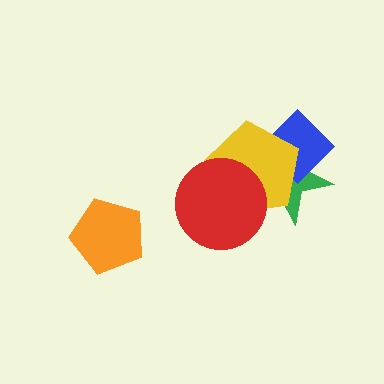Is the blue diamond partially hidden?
Yes, it is partially covered by another shape.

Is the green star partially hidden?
Yes, it is partially covered by another shape.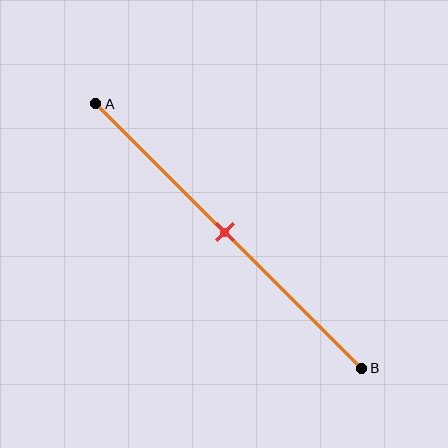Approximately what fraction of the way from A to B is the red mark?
The red mark is approximately 50% of the way from A to B.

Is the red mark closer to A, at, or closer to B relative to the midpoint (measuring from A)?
The red mark is approximately at the midpoint of segment AB.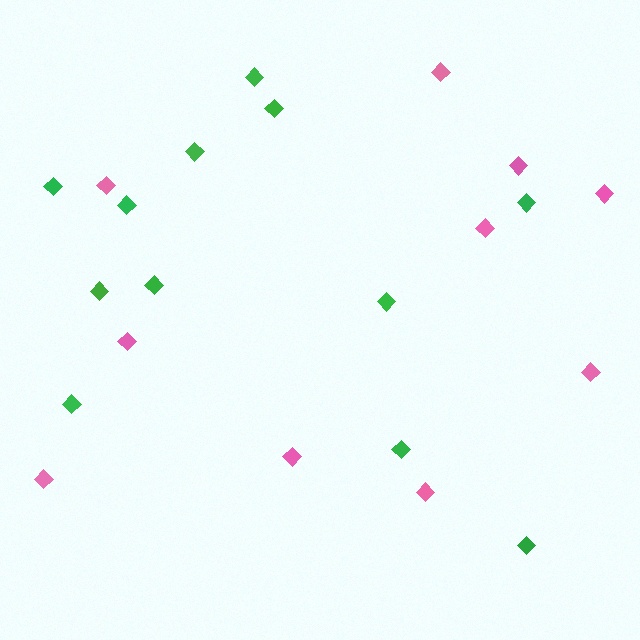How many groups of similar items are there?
There are 2 groups: one group of green diamonds (12) and one group of pink diamonds (10).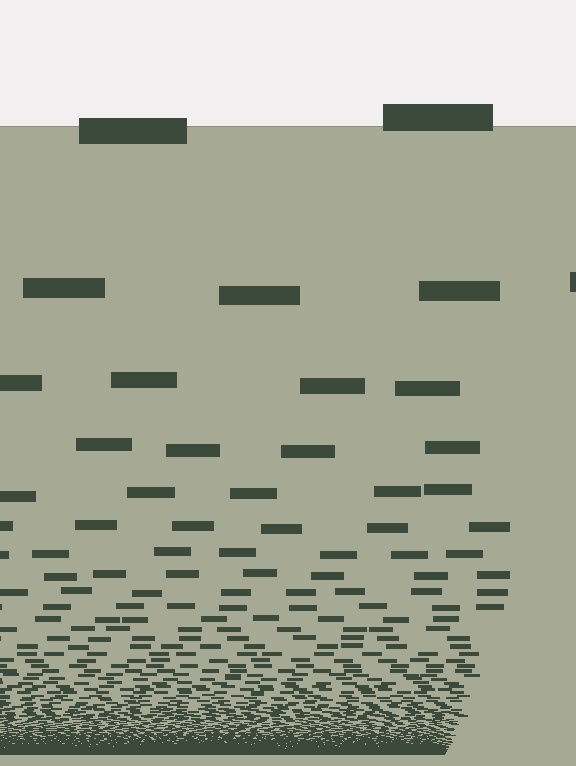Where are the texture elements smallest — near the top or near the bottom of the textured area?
Near the bottom.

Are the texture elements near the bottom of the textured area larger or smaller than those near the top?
Smaller. The gradient is inverted — elements near the bottom are smaller and denser.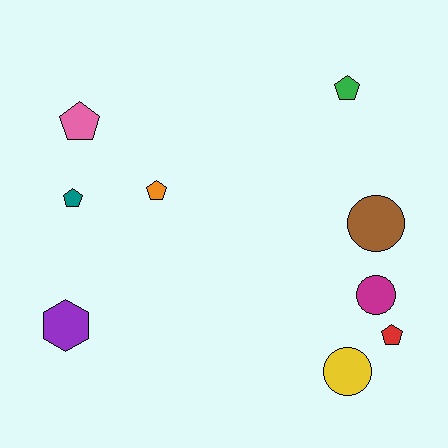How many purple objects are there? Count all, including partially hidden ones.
There is 1 purple object.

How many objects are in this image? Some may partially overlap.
There are 9 objects.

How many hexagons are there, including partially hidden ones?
There is 1 hexagon.